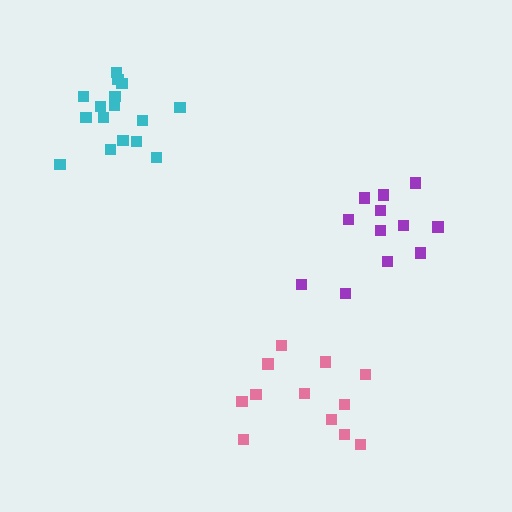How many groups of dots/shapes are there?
There are 3 groups.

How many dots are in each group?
Group 1: 12 dots, Group 2: 16 dots, Group 3: 12 dots (40 total).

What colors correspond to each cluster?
The clusters are colored: purple, cyan, pink.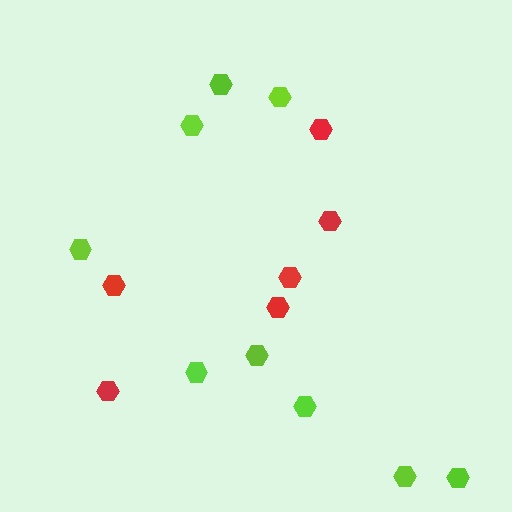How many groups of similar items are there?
There are 2 groups: one group of lime hexagons (9) and one group of red hexagons (6).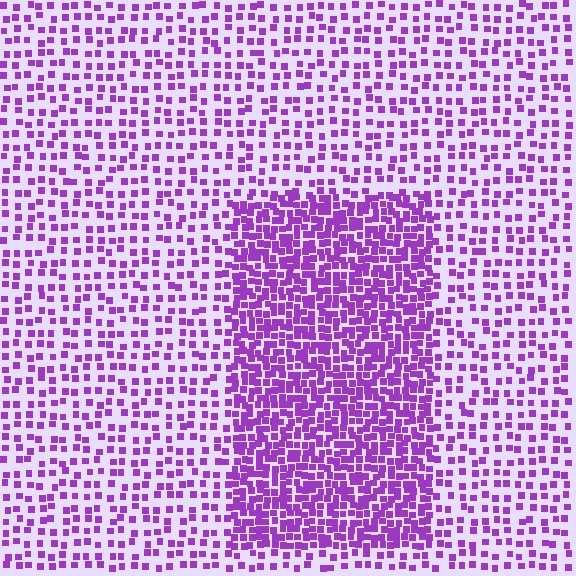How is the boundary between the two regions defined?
The boundary is defined by a change in element density (approximately 2.3x ratio). All elements are the same color, size, and shape.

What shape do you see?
I see a rectangle.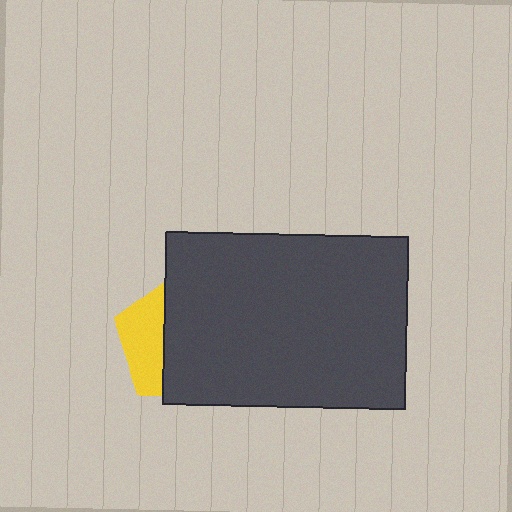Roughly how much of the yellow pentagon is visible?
A small part of it is visible (roughly 34%).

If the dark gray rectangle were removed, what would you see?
You would see the complete yellow pentagon.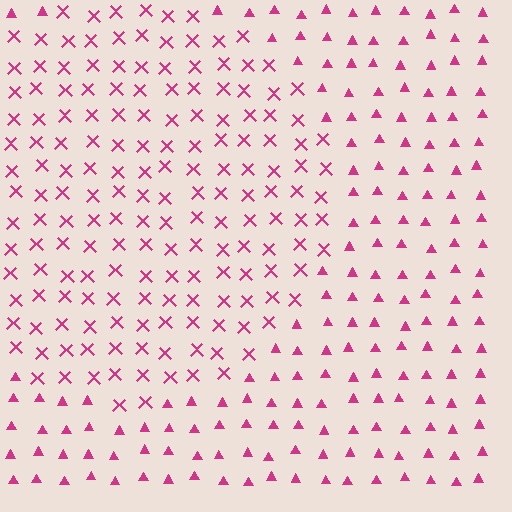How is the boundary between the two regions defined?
The boundary is defined by a change in element shape: X marks inside vs. triangles outside. All elements share the same color and spacing.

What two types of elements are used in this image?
The image uses X marks inside the circle region and triangles outside it.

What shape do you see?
I see a circle.